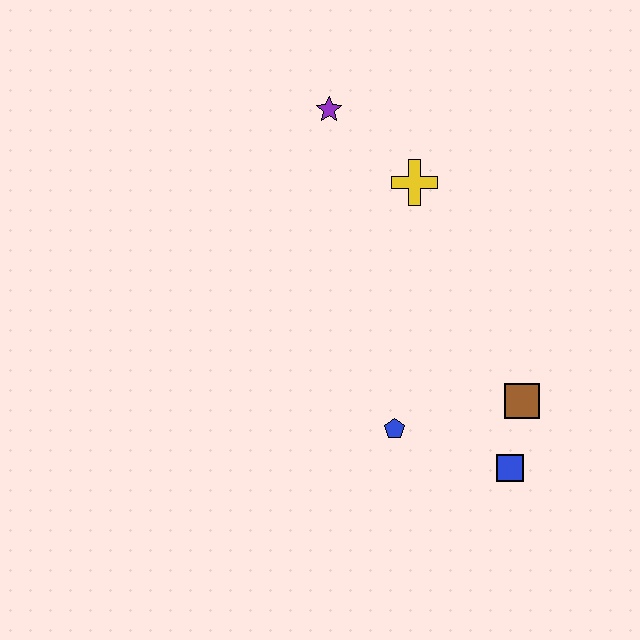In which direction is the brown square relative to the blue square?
The brown square is above the blue square.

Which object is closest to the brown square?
The blue square is closest to the brown square.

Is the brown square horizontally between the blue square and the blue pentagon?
No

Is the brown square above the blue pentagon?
Yes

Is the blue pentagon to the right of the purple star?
Yes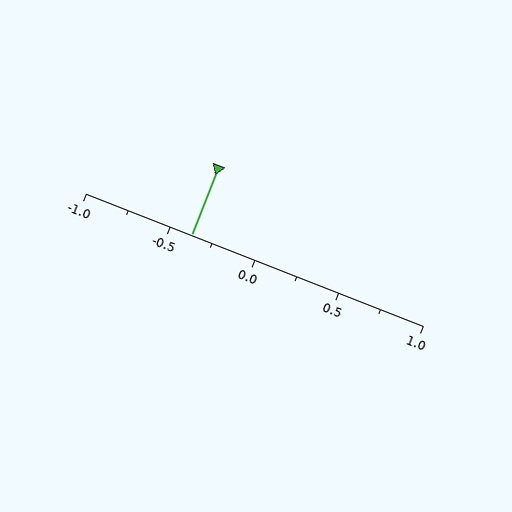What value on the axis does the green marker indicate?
The marker indicates approximately -0.38.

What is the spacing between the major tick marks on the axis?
The major ticks are spaced 0.5 apart.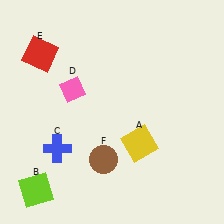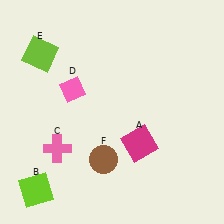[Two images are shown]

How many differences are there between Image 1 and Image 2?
There are 3 differences between the two images.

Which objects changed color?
A changed from yellow to magenta. C changed from blue to pink. E changed from red to lime.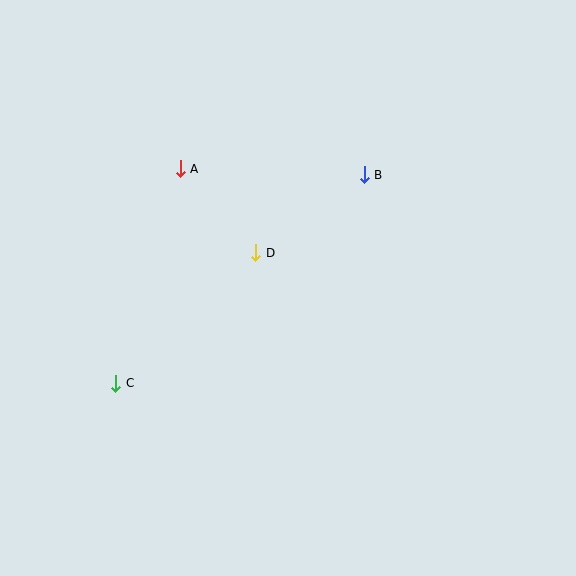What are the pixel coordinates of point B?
Point B is at (364, 175).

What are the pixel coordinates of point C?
Point C is at (116, 383).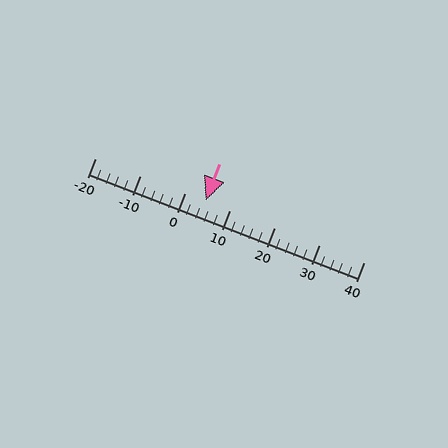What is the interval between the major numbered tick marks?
The major tick marks are spaced 10 units apart.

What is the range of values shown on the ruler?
The ruler shows values from -20 to 40.